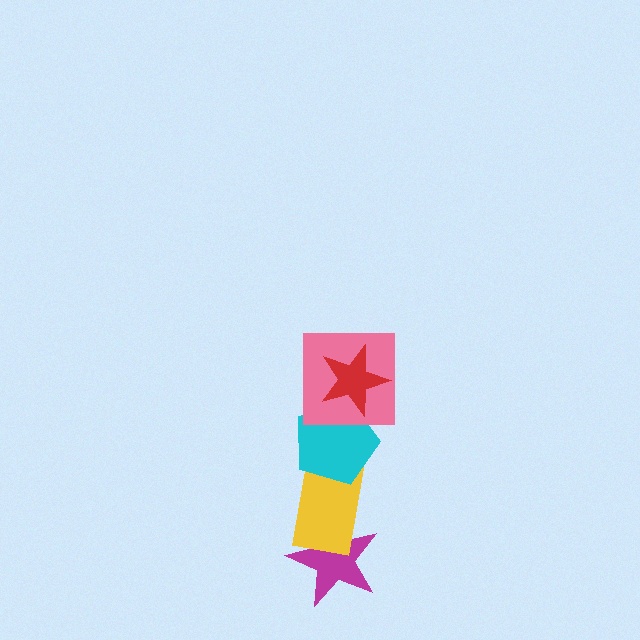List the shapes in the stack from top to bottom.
From top to bottom: the red star, the pink square, the cyan pentagon, the yellow rectangle, the magenta star.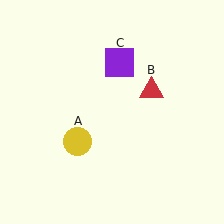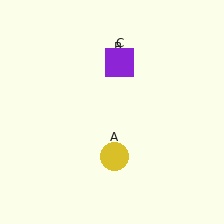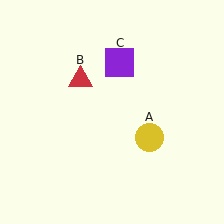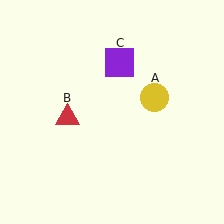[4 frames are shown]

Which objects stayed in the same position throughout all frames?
Purple square (object C) remained stationary.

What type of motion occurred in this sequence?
The yellow circle (object A), red triangle (object B) rotated counterclockwise around the center of the scene.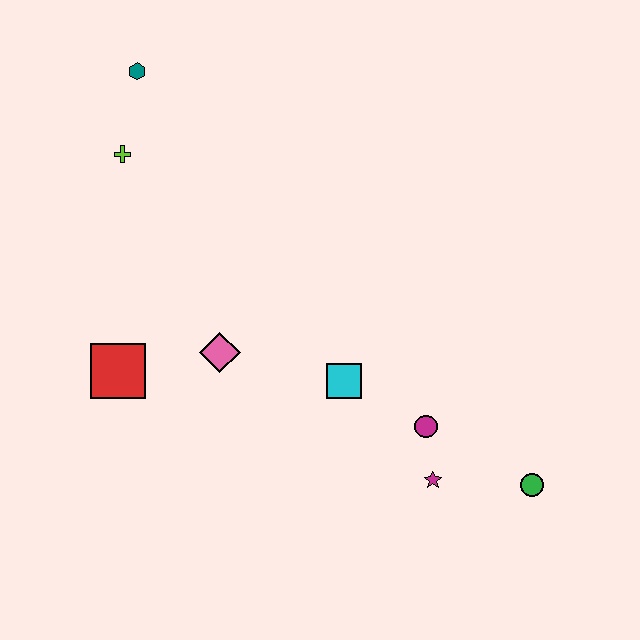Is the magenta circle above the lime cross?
No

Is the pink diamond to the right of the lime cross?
Yes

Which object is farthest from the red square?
The green circle is farthest from the red square.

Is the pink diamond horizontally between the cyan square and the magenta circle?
No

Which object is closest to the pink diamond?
The red square is closest to the pink diamond.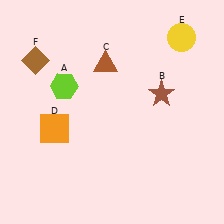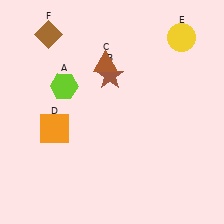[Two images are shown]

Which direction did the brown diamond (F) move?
The brown diamond (F) moved up.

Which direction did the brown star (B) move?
The brown star (B) moved left.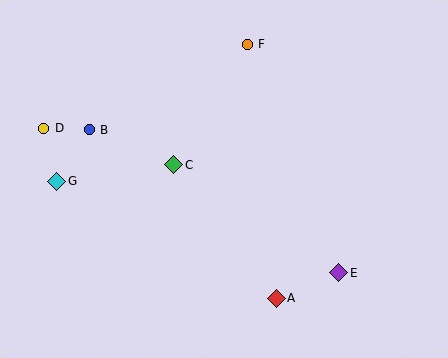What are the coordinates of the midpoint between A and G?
The midpoint between A and G is at (166, 240).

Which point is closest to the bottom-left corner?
Point G is closest to the bottom-left corner.